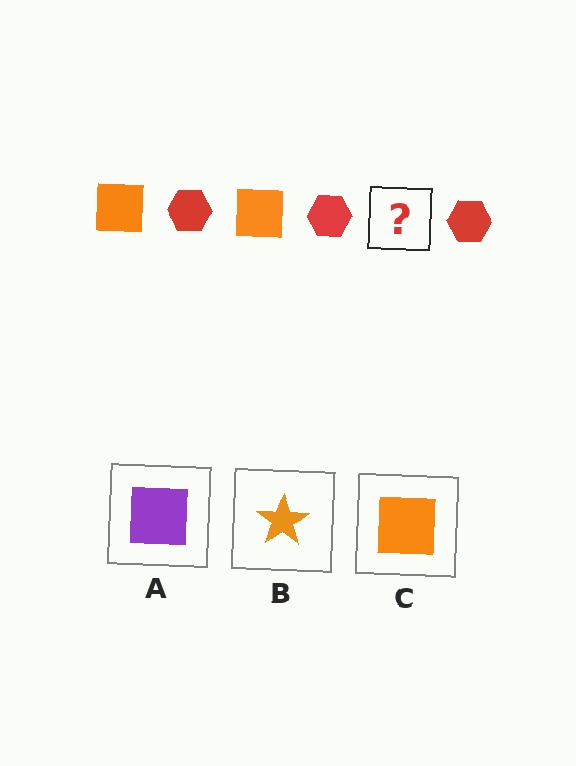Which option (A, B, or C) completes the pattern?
C.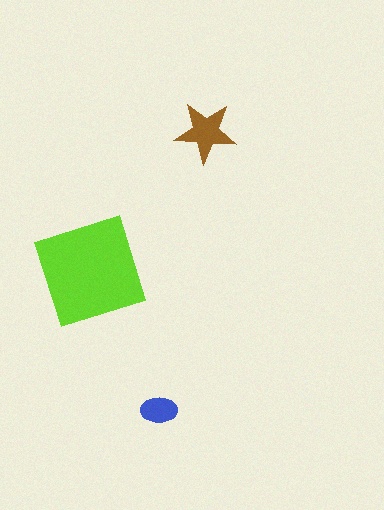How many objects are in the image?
There are 3 objects in the image.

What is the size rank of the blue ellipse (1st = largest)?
3rd.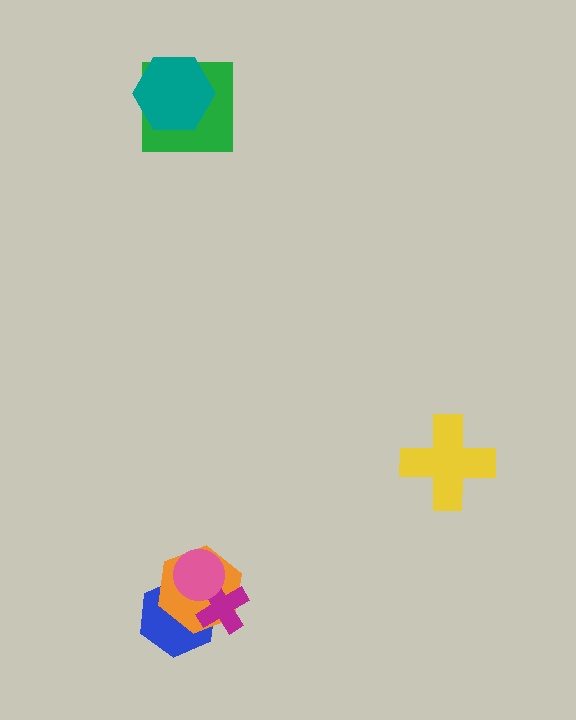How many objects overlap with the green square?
1 object overlaps with the green square.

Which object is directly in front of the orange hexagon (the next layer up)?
The magenta cross is directly in front of the orange hexagon.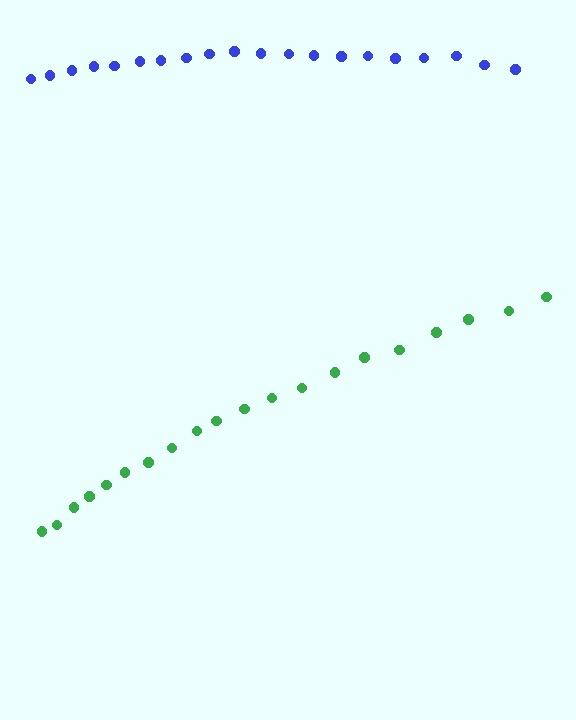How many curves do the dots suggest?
There are 2 distinct paths.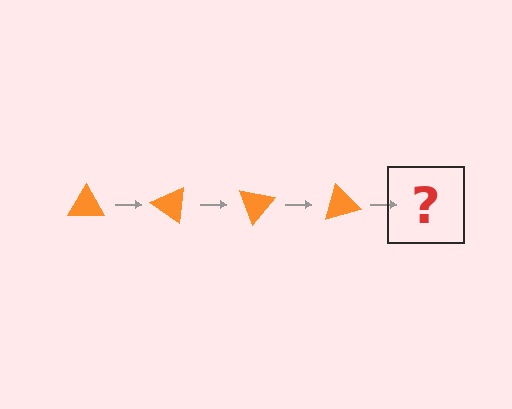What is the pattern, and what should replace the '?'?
The pattern is that the triangle rotates 35 degrees each step. The '?' should be an orange triangle rotated 140 degrees.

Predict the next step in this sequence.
The next step is an orange triangle rotated 140 degrees.